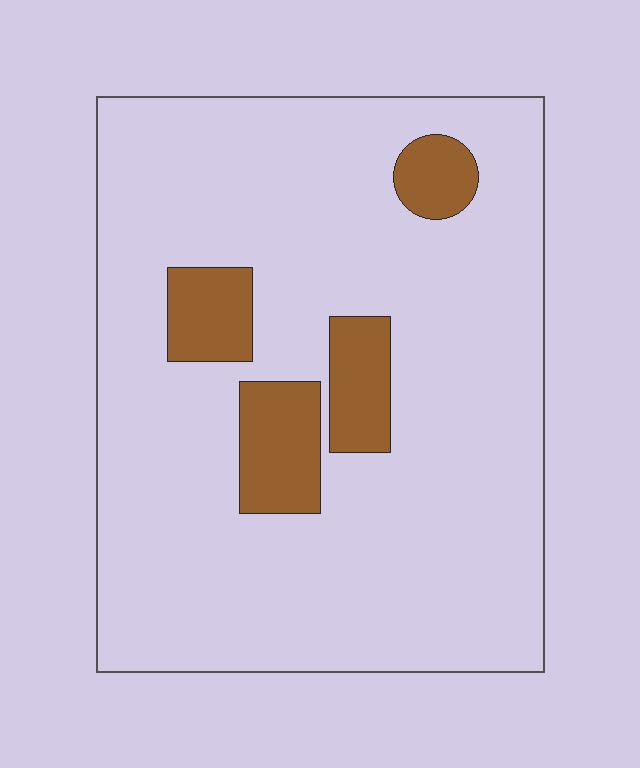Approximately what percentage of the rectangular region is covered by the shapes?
Approximately 15%.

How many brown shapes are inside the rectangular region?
4.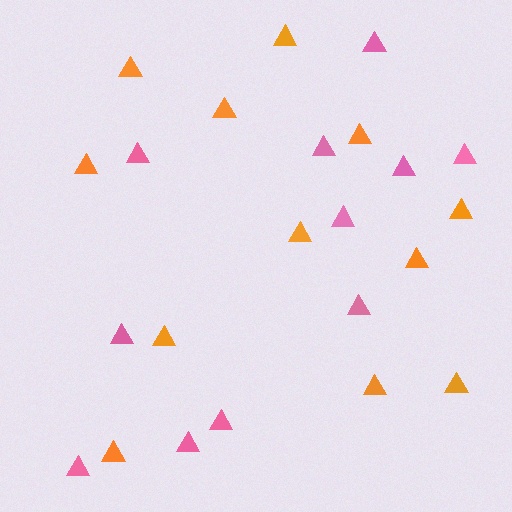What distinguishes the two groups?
There are 2 groups: one group of orange triangles (12) and one group of pink triangles (11).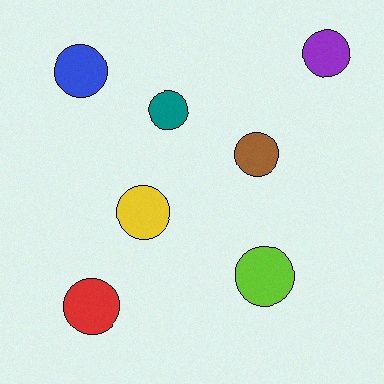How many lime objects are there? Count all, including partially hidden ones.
There is 1 lime object.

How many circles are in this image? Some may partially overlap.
There are 7 circles.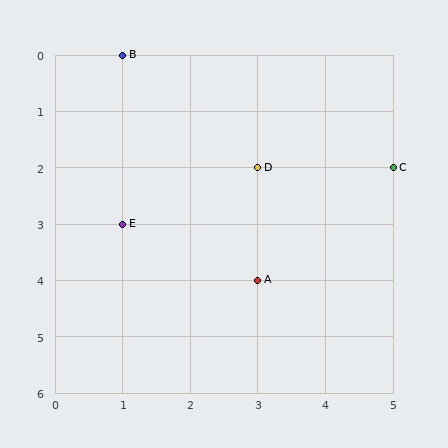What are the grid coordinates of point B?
Point B is at grid coordinates (1, 0).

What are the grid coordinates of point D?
Point D is at grid coordinates (3, 2).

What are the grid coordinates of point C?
Point C is at grid coordinates (5, 2).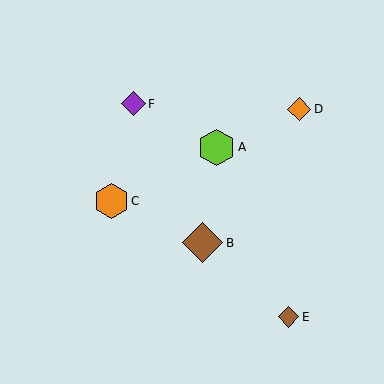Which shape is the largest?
The brown diamond (labeled B) is the largest.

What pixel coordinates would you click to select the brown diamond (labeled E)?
Click at (289, 317) to select the brown diamond E.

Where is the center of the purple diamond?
The center of the purple diamond is at (133, 104).